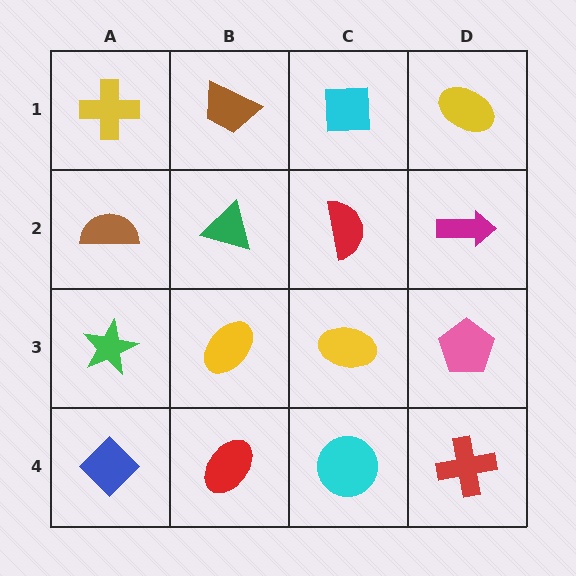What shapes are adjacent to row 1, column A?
A brown semicircle (row 2, column A), a brown trapezoid (row 1, column B).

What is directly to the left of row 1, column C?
A brown trapezoid.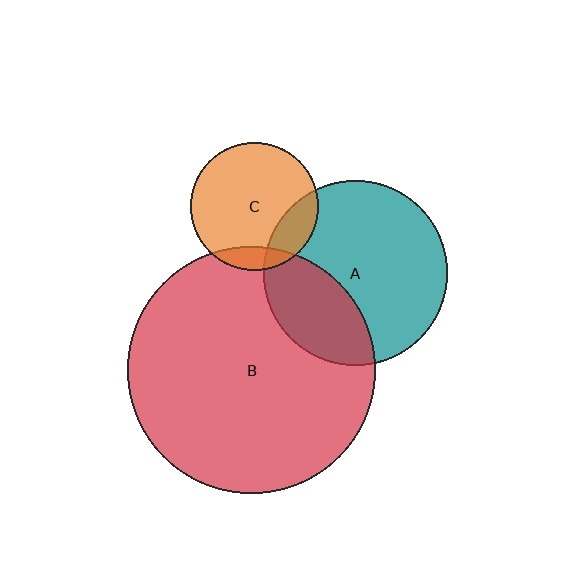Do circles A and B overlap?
Yes.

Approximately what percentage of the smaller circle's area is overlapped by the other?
Approximately 30%.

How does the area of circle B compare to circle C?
Approximately 3.8 times.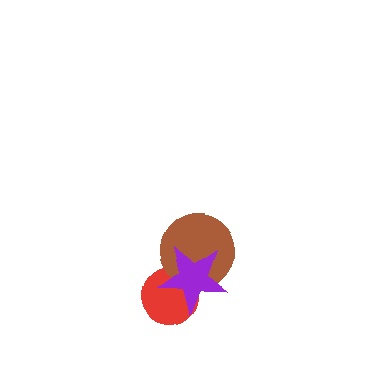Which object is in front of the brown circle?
The purple star is in front of the brown circle.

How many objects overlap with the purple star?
2 objects overlap with the purple star.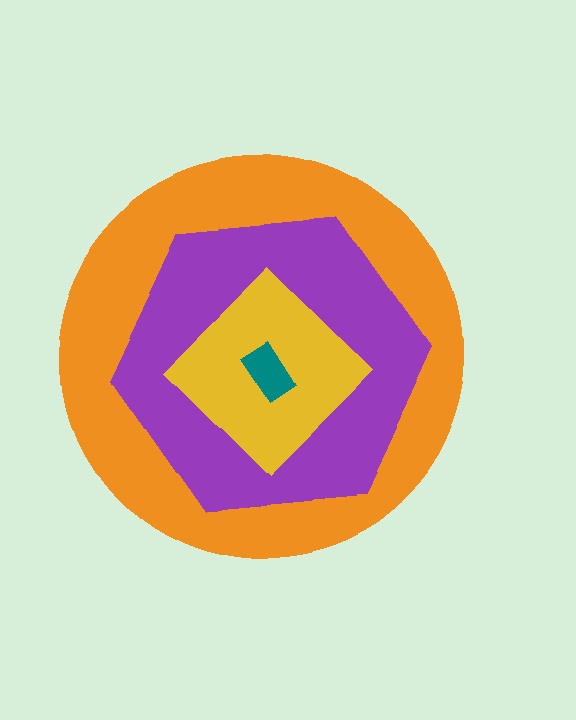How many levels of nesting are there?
4.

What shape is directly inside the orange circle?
The purple hexagon.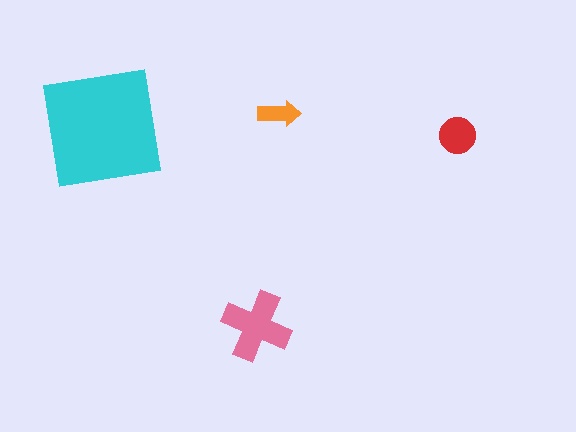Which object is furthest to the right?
The red circle is rightmost.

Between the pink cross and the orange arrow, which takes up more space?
The pink cross.